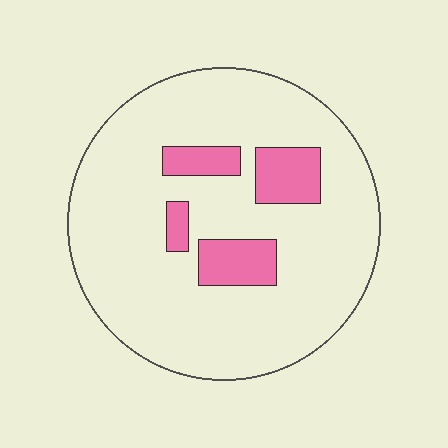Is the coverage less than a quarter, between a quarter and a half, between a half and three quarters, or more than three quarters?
Less than a quarter.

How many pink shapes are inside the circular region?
4.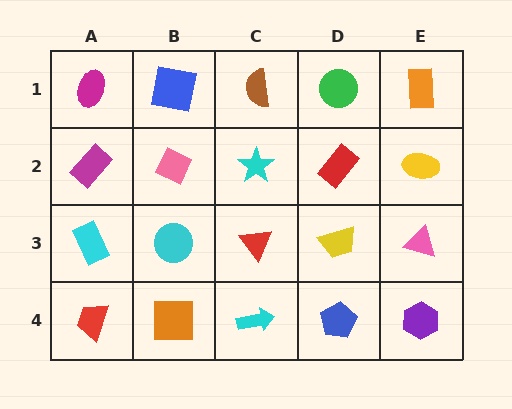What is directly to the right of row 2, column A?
A pink diamond.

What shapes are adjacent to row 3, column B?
A pink diamond (row 2, column B), an orange square (row 4, column B), a cyan rectangle (row 3, column A), a red triangle (row 3, column C).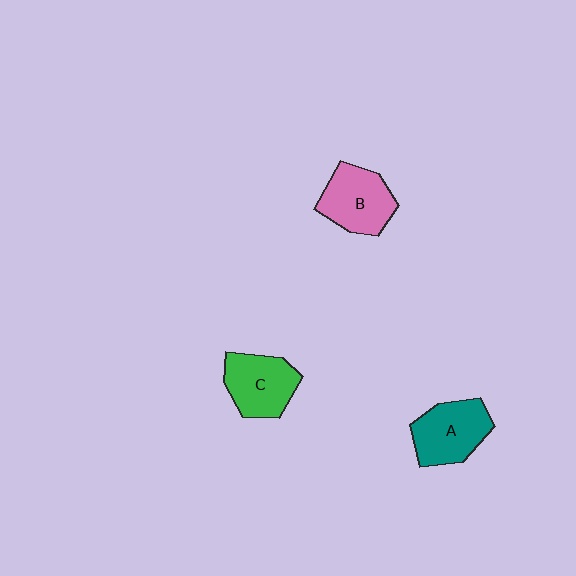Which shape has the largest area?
Shape B (pink).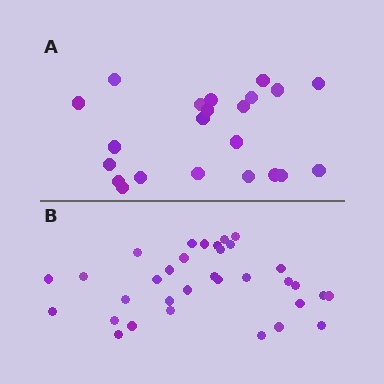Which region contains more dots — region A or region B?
Region B (the bottom region) has more dots.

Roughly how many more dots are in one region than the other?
Region B has roughly 12 or so more dots than region A.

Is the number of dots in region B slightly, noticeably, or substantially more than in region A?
Region B has substantially more. The ratio is roughly 1.5 to 1.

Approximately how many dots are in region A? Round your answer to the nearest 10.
About 20 dots. (The exact count is 22, which rounds to 20.)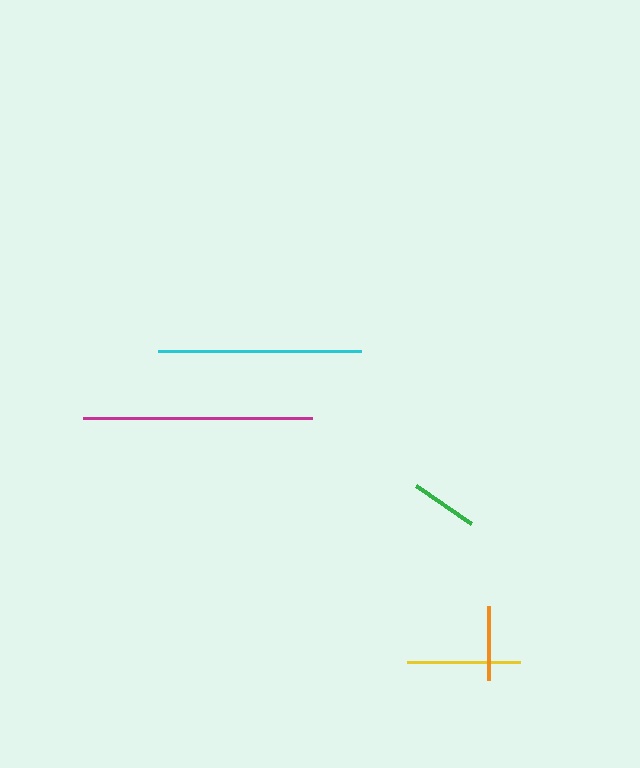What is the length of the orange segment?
The orange segment is approximately 73 pixels long.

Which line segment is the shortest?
The green line is the shortest at approximately 66 pixels.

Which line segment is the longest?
The magenta line is the longest at approximately 229 pixels.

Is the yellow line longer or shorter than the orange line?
The yellow line is longer than the orange line.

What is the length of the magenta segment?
The magenta segment is approximately 229 pixels long.